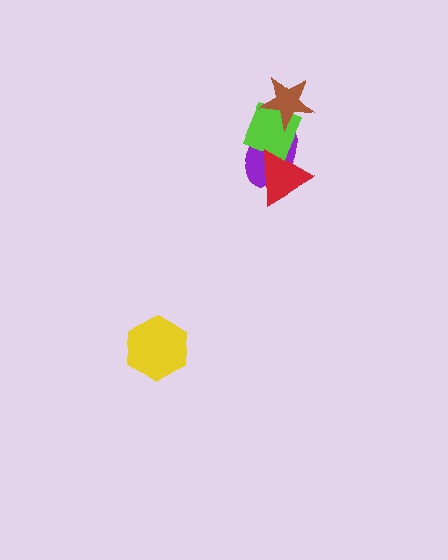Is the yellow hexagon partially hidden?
No, no other shape covers it.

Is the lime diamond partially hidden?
Yes, it is partially covered by another shape.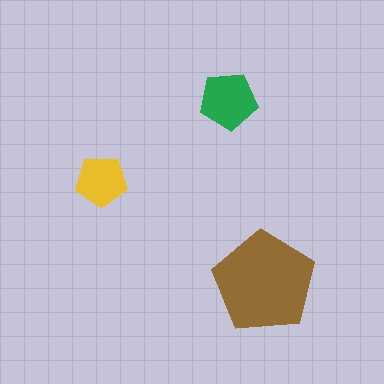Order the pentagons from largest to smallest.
the brown one, the green one, the yellow one.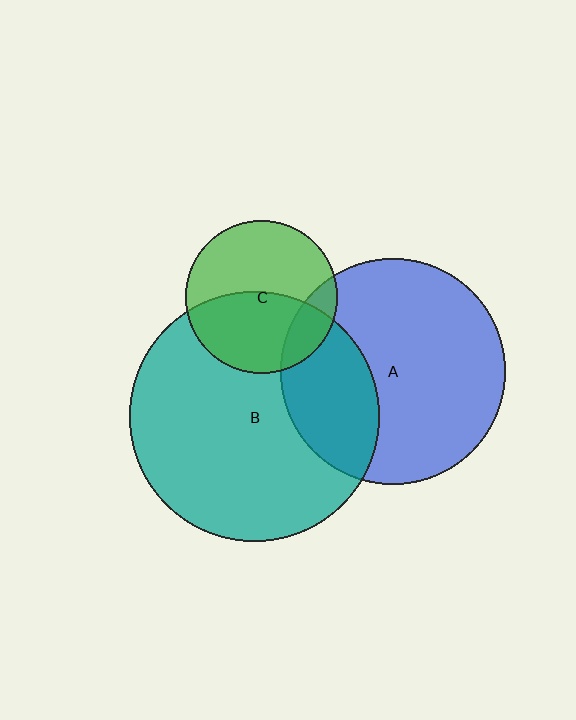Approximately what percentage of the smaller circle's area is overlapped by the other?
Approximately 30%.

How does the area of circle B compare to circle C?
Approximately 2.7 times.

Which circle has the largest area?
Circle B (teal).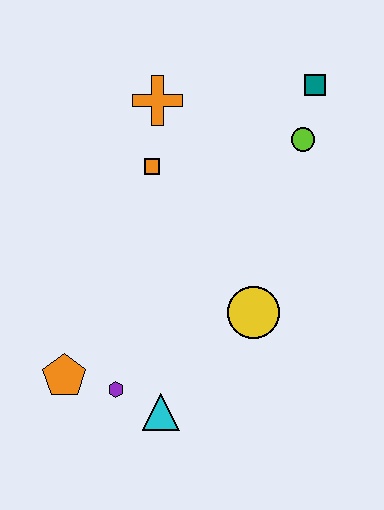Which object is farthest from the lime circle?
The orange pentagon is farthest from the lime circle.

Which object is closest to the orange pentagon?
The purple hexagon is closest to the orange pentagon.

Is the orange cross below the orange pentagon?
No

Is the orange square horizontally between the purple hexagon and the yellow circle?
Yes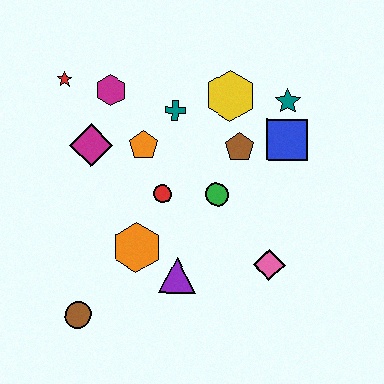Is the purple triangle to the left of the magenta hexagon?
No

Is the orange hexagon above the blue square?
No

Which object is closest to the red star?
The magenta hexagon is closest to the red star.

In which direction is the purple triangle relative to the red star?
The purple triangle is below the red star.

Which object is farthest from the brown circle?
The teal star is farthest from the brown circle.